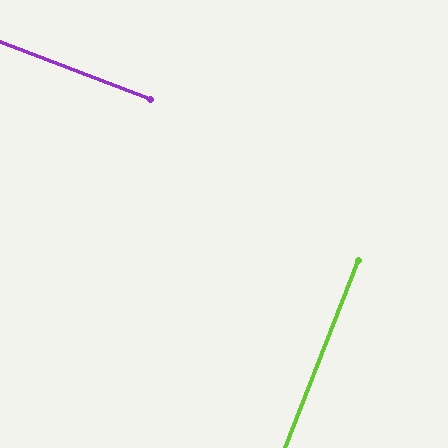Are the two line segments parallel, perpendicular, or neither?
Perpendicular — they meet at approximately 89°.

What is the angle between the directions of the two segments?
Approximately 89 degrees.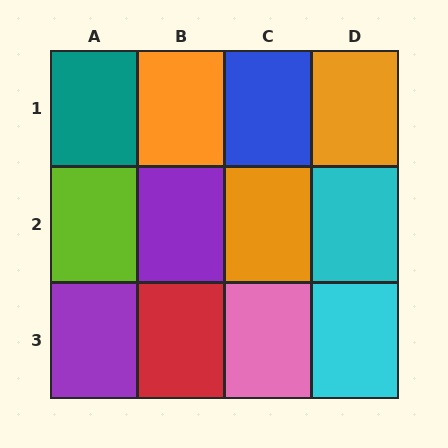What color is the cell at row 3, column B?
Red.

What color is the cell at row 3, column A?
Purple.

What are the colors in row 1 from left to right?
Teal, orange, blue, orange.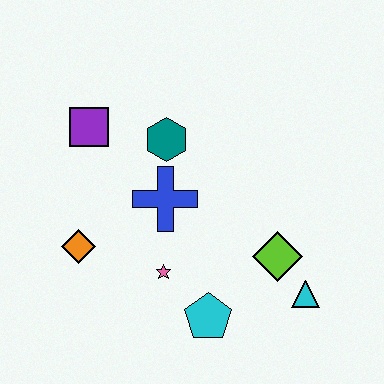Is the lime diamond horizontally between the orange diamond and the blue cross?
No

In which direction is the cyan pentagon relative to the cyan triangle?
The cyan pentagon is to the left of the cyan triangle.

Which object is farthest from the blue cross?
The cyan triangle is farthest from the blue cross.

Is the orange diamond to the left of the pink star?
Yes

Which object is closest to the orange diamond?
The pink star is closest to the orange diamond.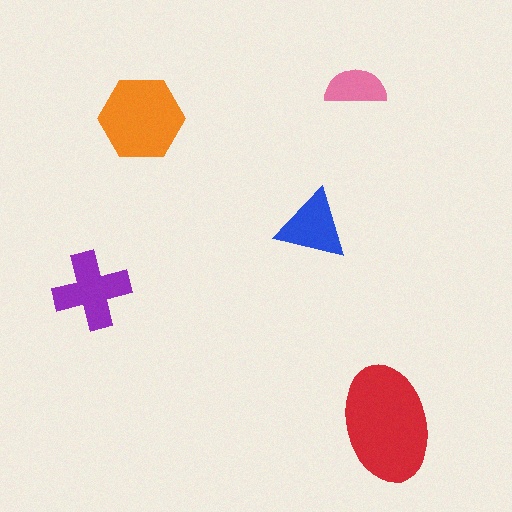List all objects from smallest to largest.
The pink semicircle, the blue triangle, the purple cross, the orange hexagon, the red ellipse.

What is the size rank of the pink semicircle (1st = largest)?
5th.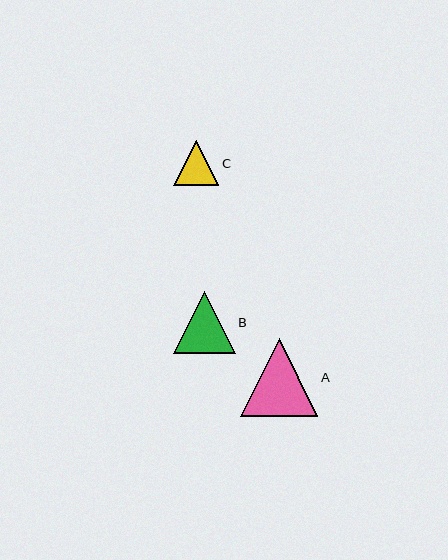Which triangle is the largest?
Triangle A is the largest with a size of approximately 78 pixels.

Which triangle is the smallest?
Triangle C is the smallest with a size of approximately 45 pixels.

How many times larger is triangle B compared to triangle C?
Triangle B is approximately 1.4 times the size of triangle C.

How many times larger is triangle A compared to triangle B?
Triangle A is approximately 1.3 times the size of triangle B.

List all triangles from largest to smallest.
From largest to smallest: A, B, C.